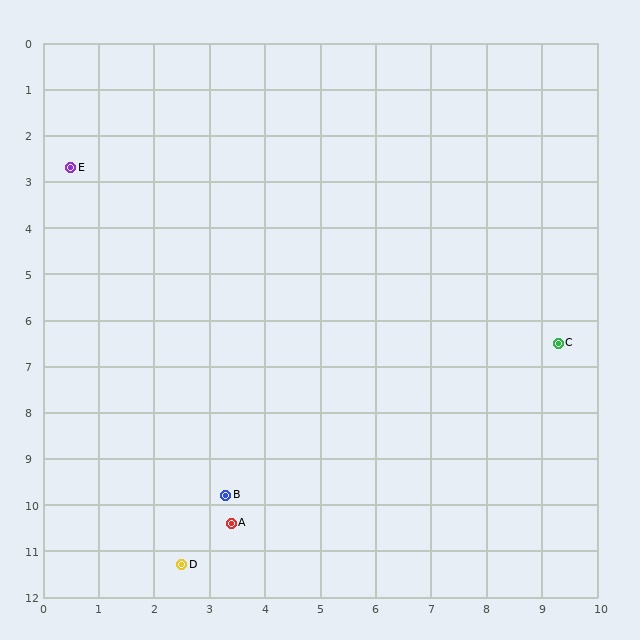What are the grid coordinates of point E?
Point E is at approximately (0.5, 2.7).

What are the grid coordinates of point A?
Point A is at approximately (3.4, 10.4).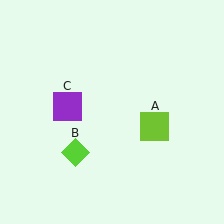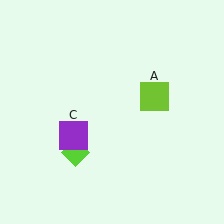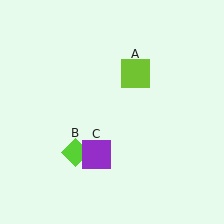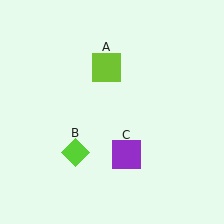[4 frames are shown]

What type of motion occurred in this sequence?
The lime square (object A), purple square (object C) rotated counterclockwise around the center of the scene.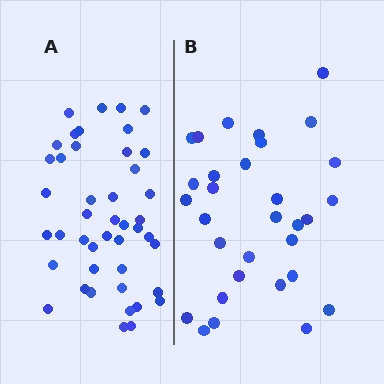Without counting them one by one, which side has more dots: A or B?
Region A (the left region) has more dots.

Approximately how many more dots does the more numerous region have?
Region A has approximately 15 more dots than region B.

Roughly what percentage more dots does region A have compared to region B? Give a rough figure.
About 40% more.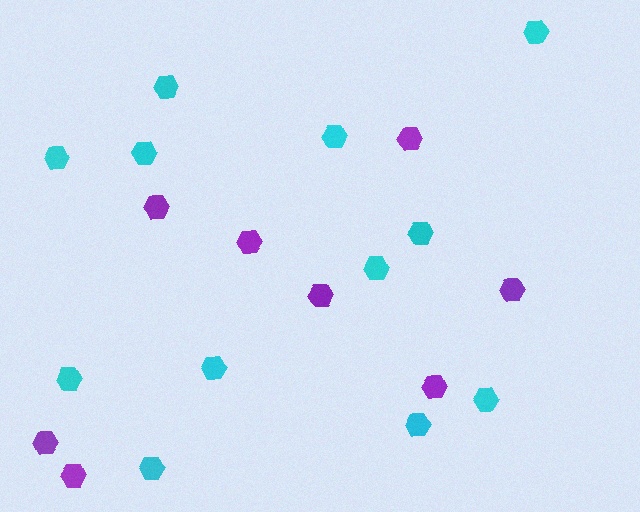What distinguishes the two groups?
There are 2 groups: one group of cyan hexagons (12) and one group of purple hexagons (8).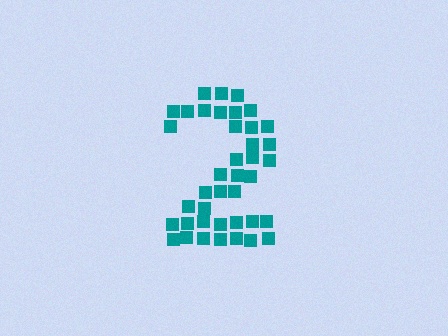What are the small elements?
The small elements are squares.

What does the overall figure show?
The overall figure shows the digit 2.